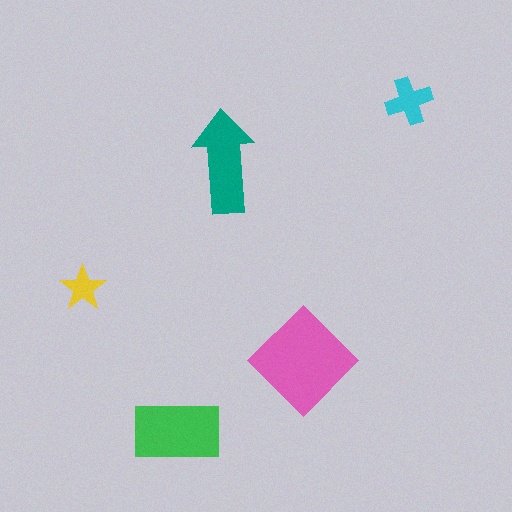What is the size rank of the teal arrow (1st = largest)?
3rd.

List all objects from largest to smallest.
The pink diamond, the green rectangle, the teal arrow, the cyan cross, the yellow star.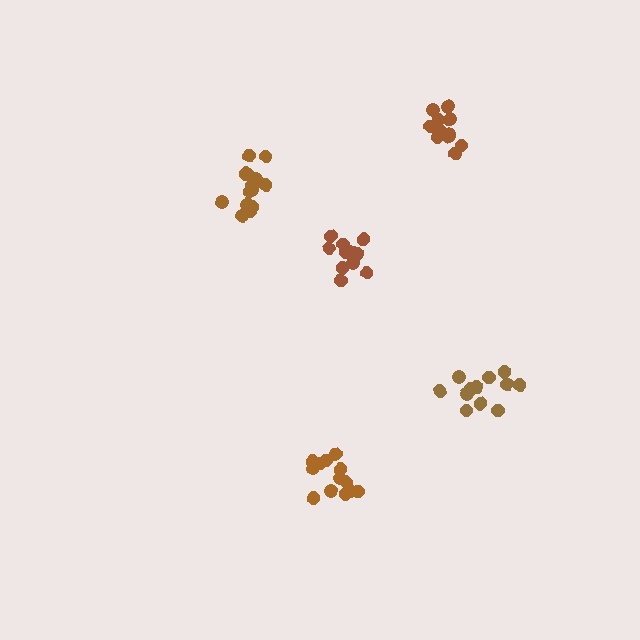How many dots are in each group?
Group 1: 12 dots, Group 2: 15 dots, Group 3: 13 dots, Group 4: 14 dots, Group 5: 12 dots (66 total).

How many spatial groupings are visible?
There are 5 spatial groupings.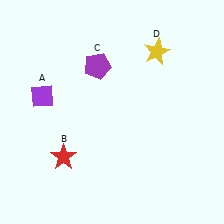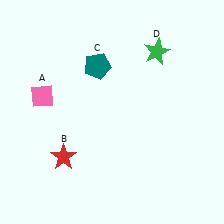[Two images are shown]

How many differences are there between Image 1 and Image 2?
There are 3 differences between the two images.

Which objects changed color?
A changed from purple to pink. C changed from purple to teal. D changed from yellow to green.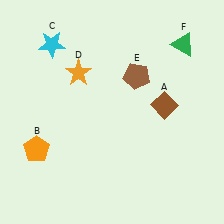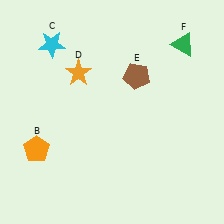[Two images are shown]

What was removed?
The brown diamond (A) was removed in Image 2.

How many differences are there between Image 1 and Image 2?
There is 1 difference between the two images.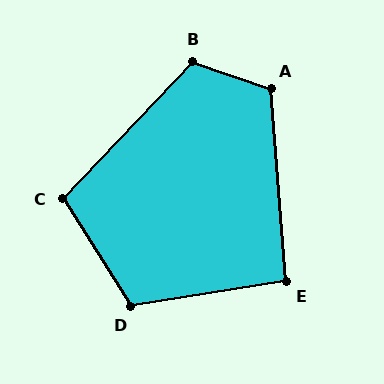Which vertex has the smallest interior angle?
E, at approximately 95 degrees.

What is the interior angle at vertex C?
Approximately 104 degrees (obtuse).